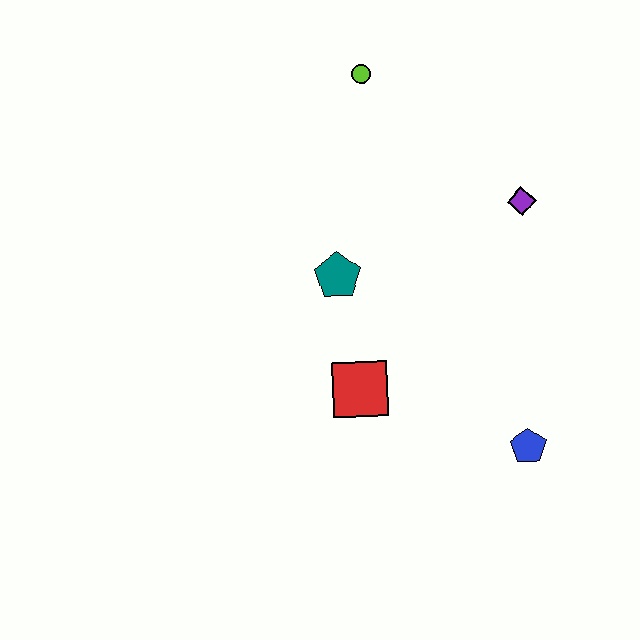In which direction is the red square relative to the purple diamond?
The red square is below the purple diamond.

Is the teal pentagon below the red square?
No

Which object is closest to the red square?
The teal pentagon is closest to the red square.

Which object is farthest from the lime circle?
The blue pentagon is farthest from the lime circle.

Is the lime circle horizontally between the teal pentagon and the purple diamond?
Yes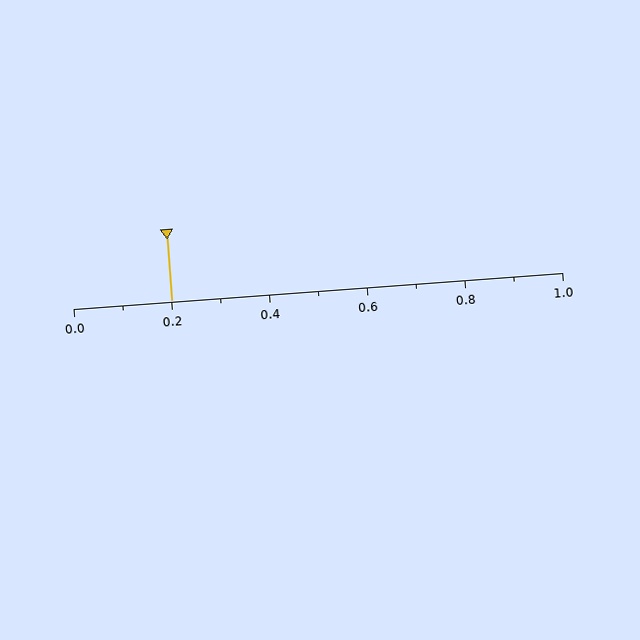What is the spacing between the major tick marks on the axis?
The major ticks are spaced 0.2 apart.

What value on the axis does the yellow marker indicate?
The marker indicates approximately 0.2.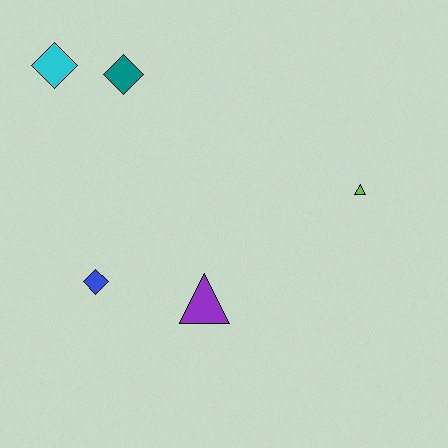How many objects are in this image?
There are 5 objects.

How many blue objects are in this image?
There is 1 blue object.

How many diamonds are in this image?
There are 3 diamonds.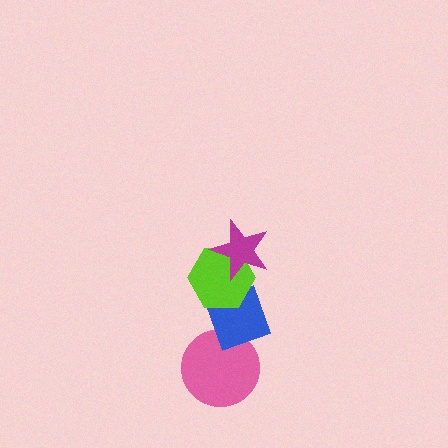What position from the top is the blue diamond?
The blue diamond is 3rd from the top.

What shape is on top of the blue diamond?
The lime hexagon is on top of the blue diamond.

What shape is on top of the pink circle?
The blue diamond is on top of the pink circle.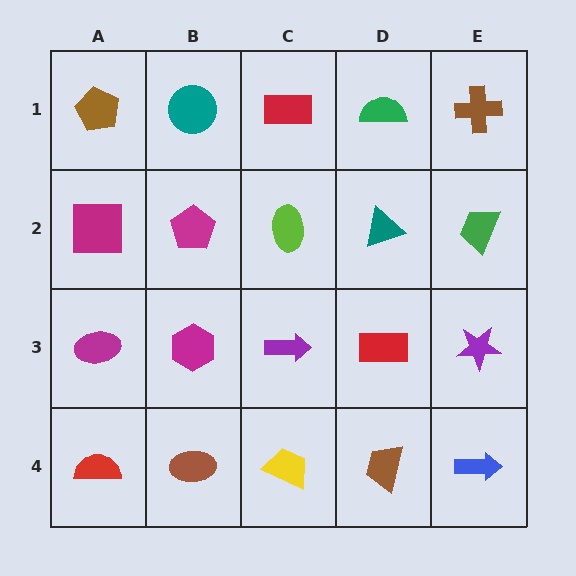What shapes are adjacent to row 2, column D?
A green semicircle (row 1, column D), a red rectangle (row 3, column D), a lime ellipse (row 2, column C), a green trapezoid (row 2, column E).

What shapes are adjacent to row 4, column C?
A purple arrow (row 3, column C), a brown ellipse (row 4, column B), a brown trapezoid (row 4, column D).